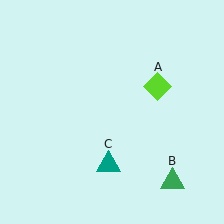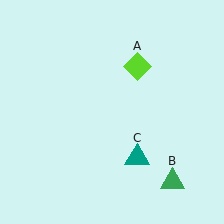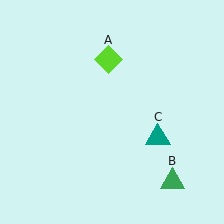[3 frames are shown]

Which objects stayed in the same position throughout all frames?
Green triangle (object B) remained stationary.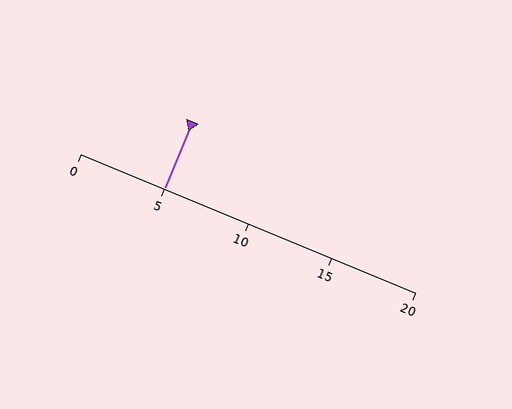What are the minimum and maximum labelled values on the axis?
The axis runs from 0 to 20.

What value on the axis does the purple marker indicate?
The marker indicates approximately 5.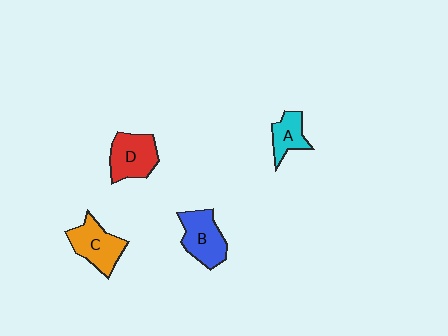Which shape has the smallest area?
Shape A (cyan).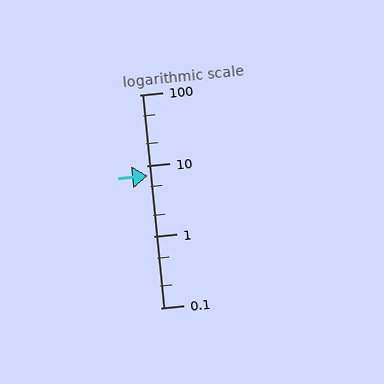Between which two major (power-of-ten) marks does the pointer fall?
The pointer is between 1 and 10.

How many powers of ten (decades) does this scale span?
The scale spans 3 decades, from 0.1 to 100.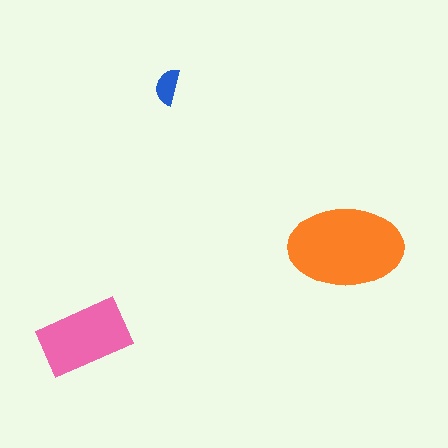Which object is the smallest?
The blue semicircle.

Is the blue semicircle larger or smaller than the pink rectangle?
Smaller.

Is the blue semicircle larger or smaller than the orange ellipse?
Smaller.